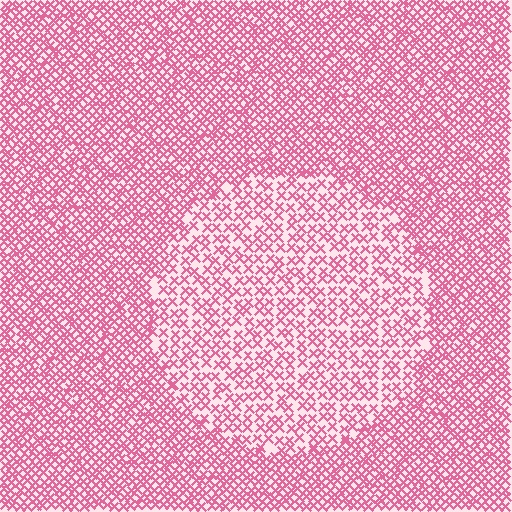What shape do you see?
I see a circle.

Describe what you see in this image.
The image contains small pink elements arranged at two different densities. A circle-shaped region is visible where the elements are less densely packed than the surrounding area.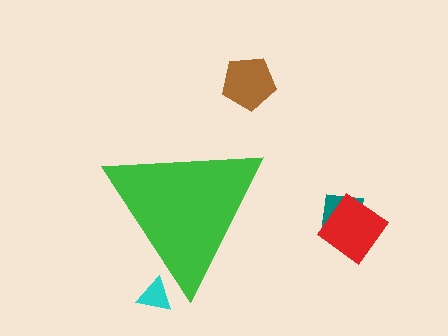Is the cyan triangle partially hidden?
Yes, the cyan triangle is partially hidden behind the green triangle.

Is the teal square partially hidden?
No, the teal square is fully visible.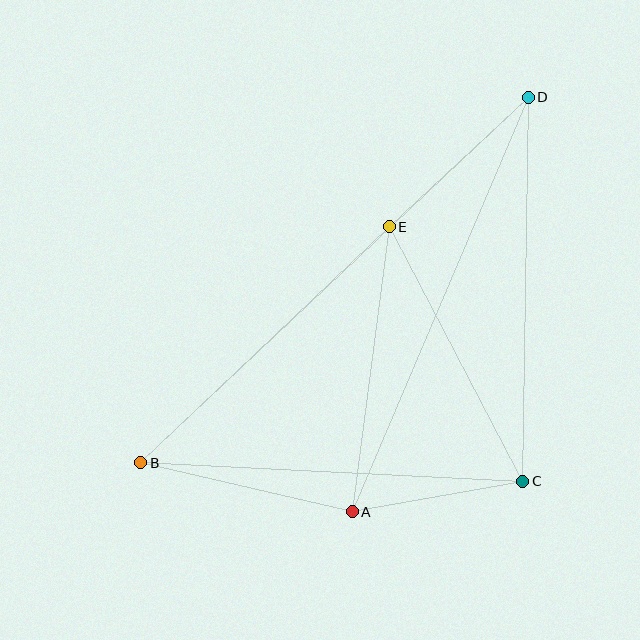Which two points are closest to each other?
Points A and C are closest to each other.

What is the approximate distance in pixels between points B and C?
The distance between B and C is approximately 382 pixels.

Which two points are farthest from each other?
Points B and D are farthest from each other.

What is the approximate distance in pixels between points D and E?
The distance between D and E is approximately 190 pixels.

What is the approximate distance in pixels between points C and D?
The distance between C and D is approximately 384 pixels.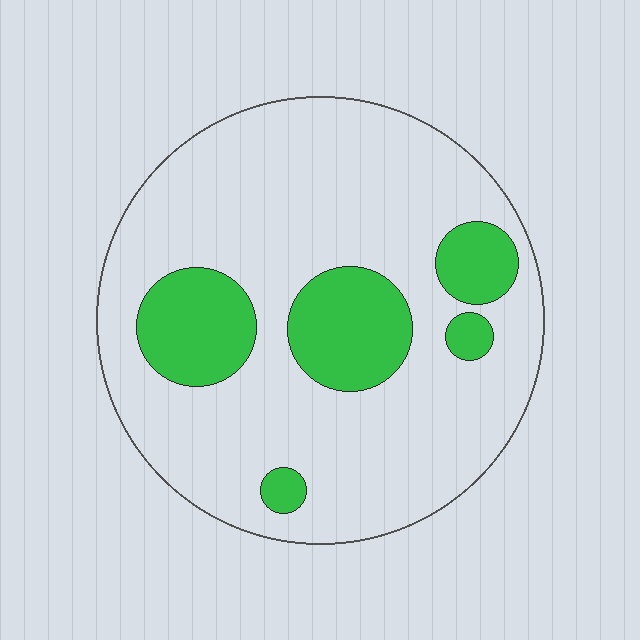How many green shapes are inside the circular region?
5.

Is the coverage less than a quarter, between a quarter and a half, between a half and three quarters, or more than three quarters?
Less than a quarter.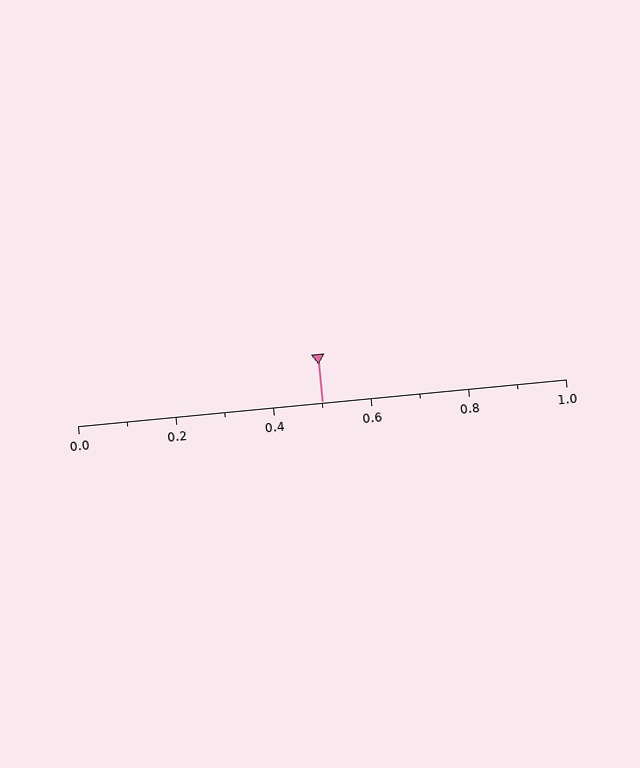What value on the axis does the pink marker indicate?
The marker indicates approximately 0.5.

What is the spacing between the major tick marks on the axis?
The major ticks are spaced 0.2 apart.